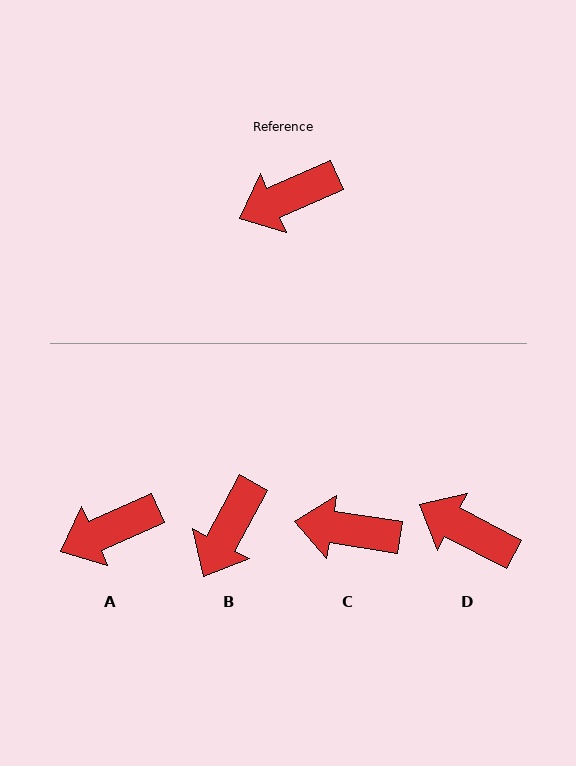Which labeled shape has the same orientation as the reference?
A.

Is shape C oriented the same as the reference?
No, it is off by about 33 degrees.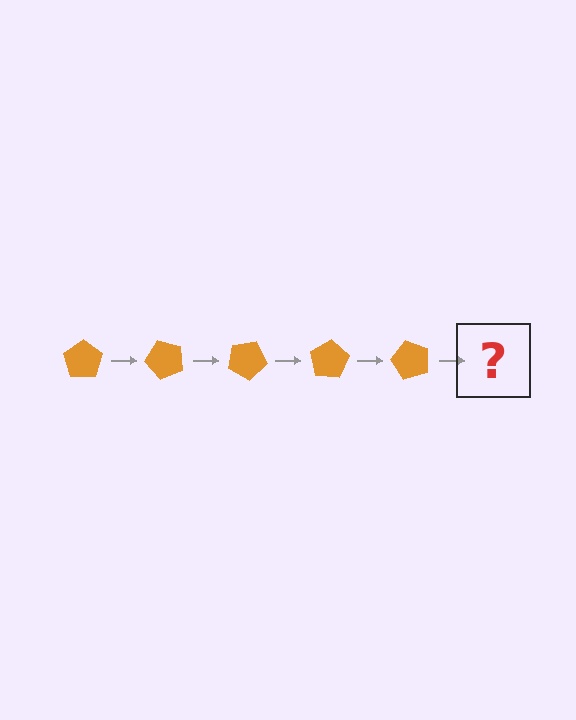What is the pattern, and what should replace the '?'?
The pattern is that the pentagon rotates 50 degrees each step. The '?' should be an orange pentagon rotated 250 degrees.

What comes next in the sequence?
The next element should be an orange pentagon rotated 250 degrees.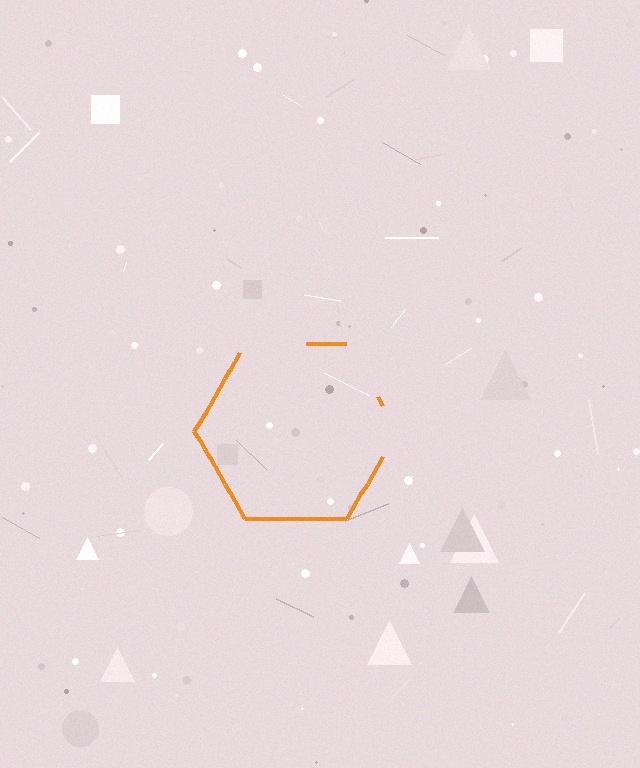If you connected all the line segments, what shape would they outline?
They would outline a hexagon.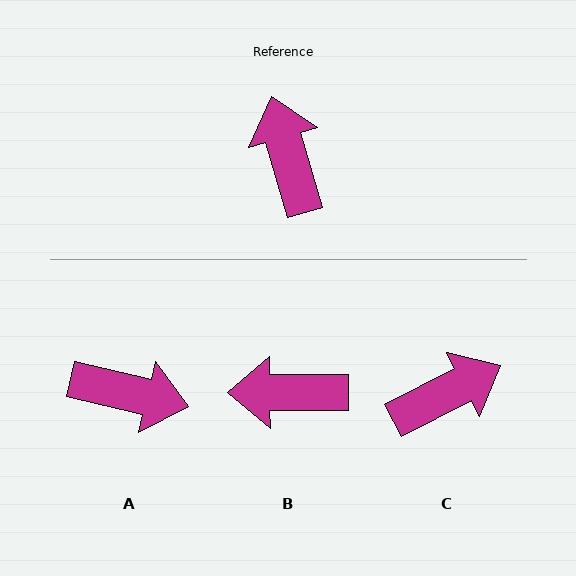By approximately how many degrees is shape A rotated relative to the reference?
Approximately 119 degrees clockwise.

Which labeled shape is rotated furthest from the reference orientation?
A, about 119 degrees away.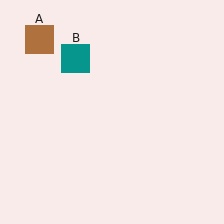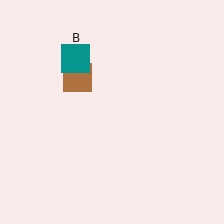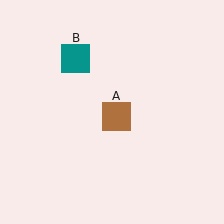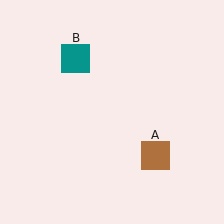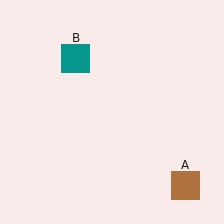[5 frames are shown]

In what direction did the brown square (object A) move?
The brown square (object A) moved down and to the right.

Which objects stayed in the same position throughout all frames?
Teal square (object B) remained stationary.